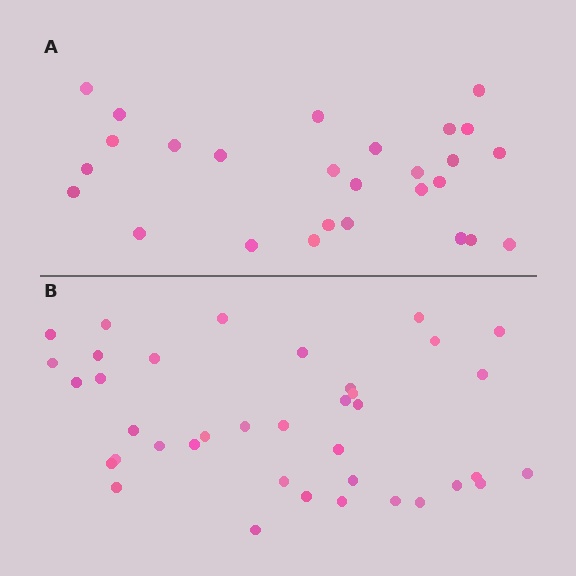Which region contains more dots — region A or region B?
Region B (the bottom region) has more dots.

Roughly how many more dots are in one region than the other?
Region B has roughly 12 or so more dots than region A.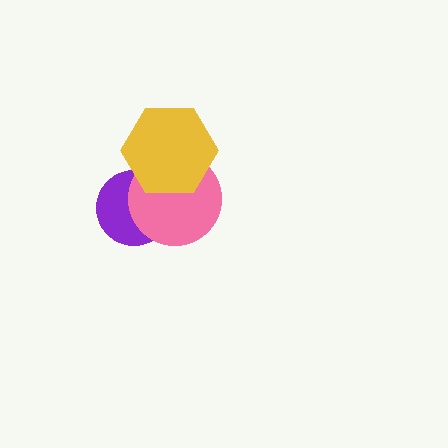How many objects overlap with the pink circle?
2 objects overlap with the pink circle.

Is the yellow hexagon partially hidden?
No, no other shape covers it.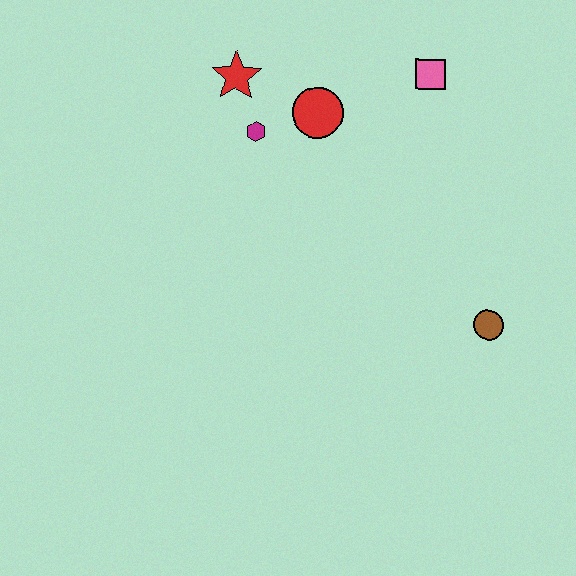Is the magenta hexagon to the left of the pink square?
Yes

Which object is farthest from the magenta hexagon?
The brown circle is farthest from the magenta hexagon.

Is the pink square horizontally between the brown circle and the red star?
Yes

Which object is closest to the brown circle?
The pink square is closest to the brown circle.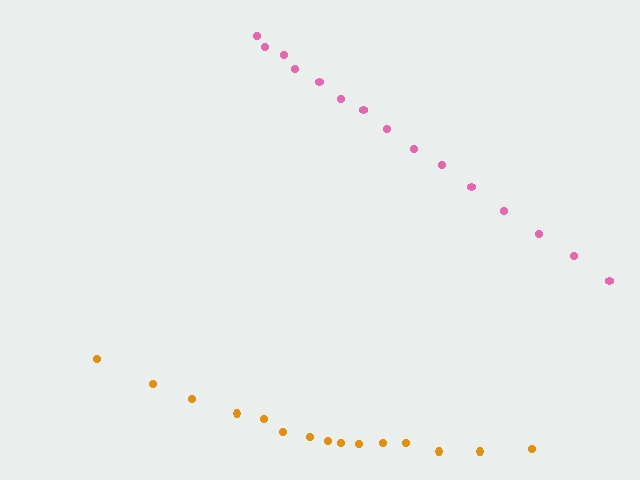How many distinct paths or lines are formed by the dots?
There are 2 distinct paths.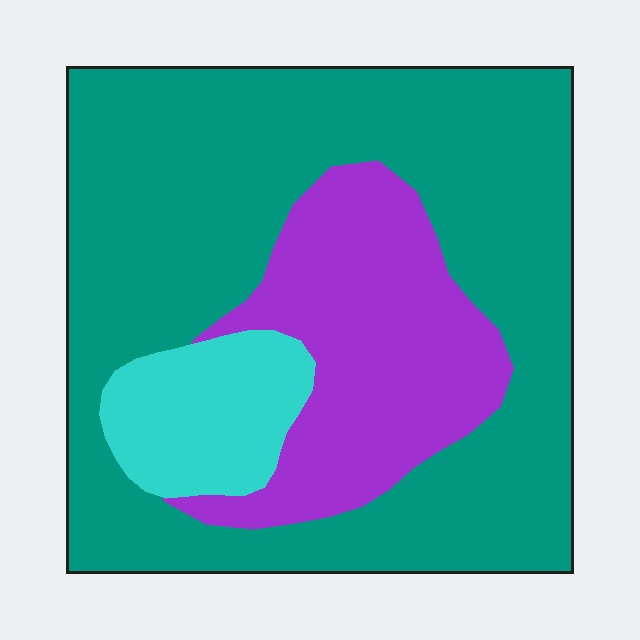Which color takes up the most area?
Teal, at roughly 65%.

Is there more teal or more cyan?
Teal.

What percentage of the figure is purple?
Purple covers roughly 25% of the figure.